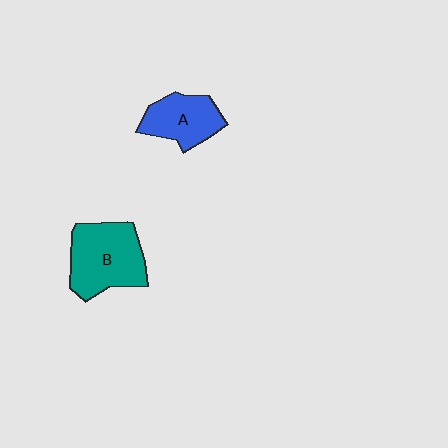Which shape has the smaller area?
Shape A (blue).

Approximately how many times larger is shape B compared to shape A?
Approximately 1.5 times.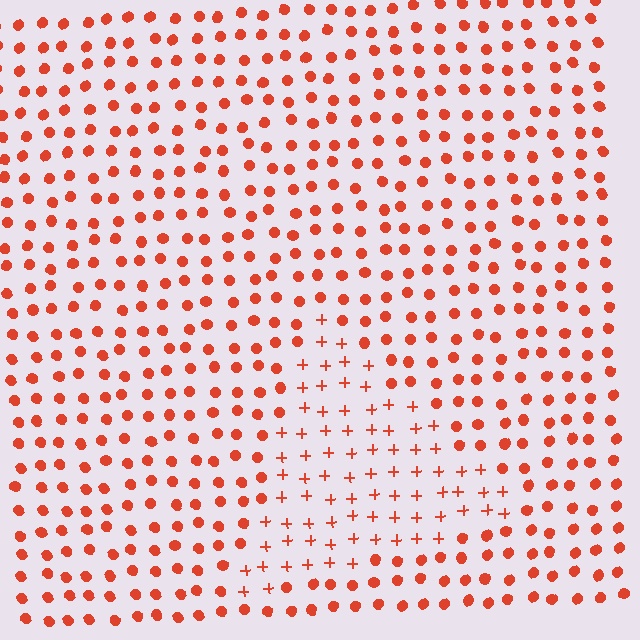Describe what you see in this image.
The image is filled with small red elements arranged in a uniform grid. A triangle-shaped region contains plus signs, while the surrounding area contains circles. The boundary is defined purely by the change in element shape.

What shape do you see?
I see a triangle.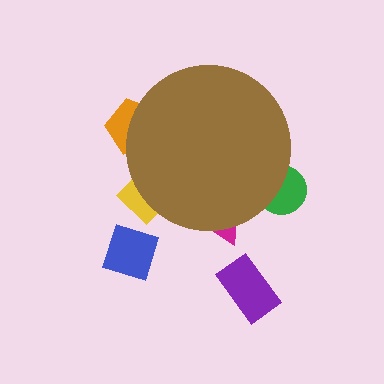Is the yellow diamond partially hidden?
Yes, the yellow diamond is partially hidden behind the brown circle.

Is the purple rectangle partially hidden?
No, the purple rectangle is fully visible.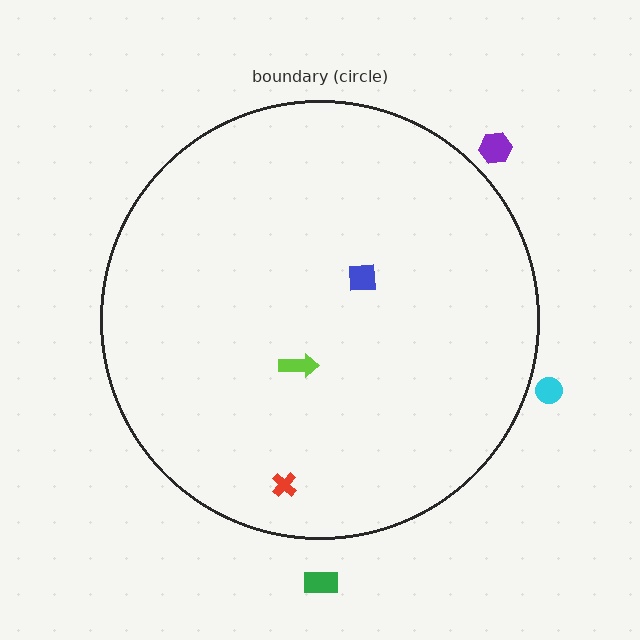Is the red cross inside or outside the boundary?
Inside.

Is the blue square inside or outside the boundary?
Inside.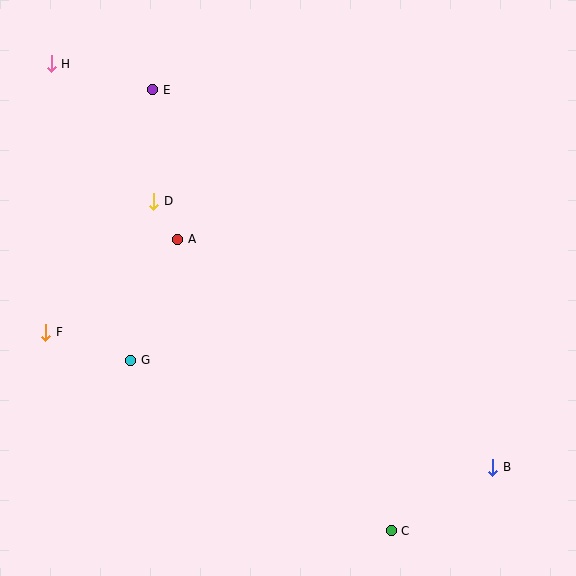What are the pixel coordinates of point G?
Point G is at (131, 360).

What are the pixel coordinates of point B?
Point B is at (493, 467).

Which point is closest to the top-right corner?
Point E is closest to the top-right corner.